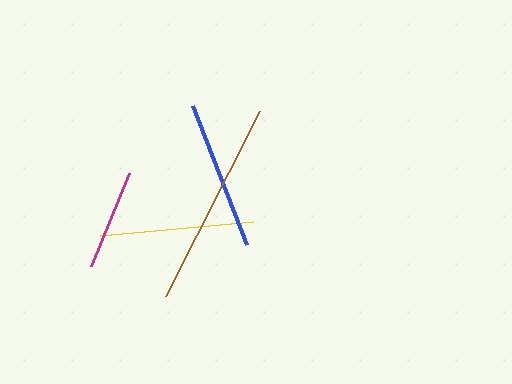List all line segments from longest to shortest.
From longest to shortest: brown, yellow, blue, magenta.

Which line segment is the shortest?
The magenta line is the shortest at approximately 100 pixels.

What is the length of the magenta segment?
The magenta segment is approximately 100 pixels long.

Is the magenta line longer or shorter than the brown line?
The brown line is longer than the magenta line.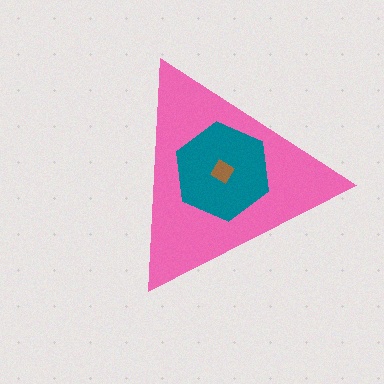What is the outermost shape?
The pink triangle.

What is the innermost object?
The brown diamond.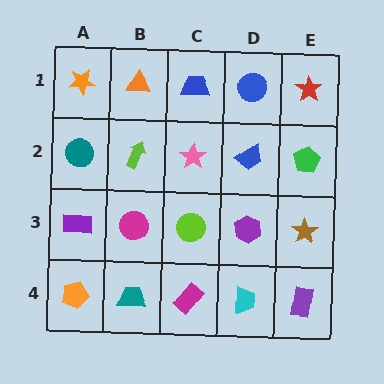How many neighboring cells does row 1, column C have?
3.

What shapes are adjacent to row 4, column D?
A purple hexagon (row 3, column D), a magenta rectangle (row 4, column C), a purple rectangle (row 4, column E).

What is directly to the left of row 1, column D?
A blue trapezoid.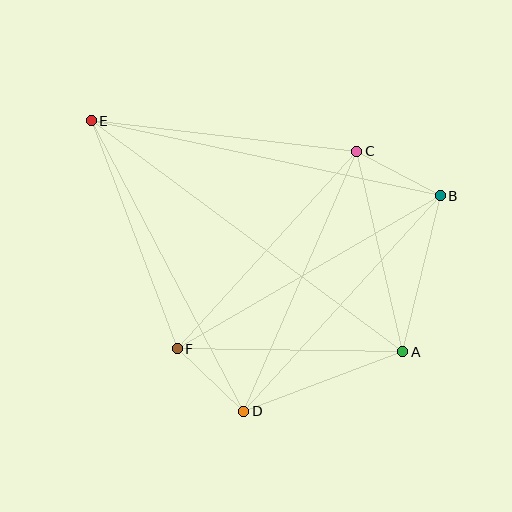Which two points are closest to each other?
Points D and F are closest to each other.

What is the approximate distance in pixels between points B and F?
The distance between B and F is approximately 304 pixels.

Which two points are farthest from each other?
Points A and E are farthest from each other.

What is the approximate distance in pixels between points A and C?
The distance between A and C is approximately 205 pixels.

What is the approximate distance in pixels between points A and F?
The distance between A and F is approximately 225 pixels.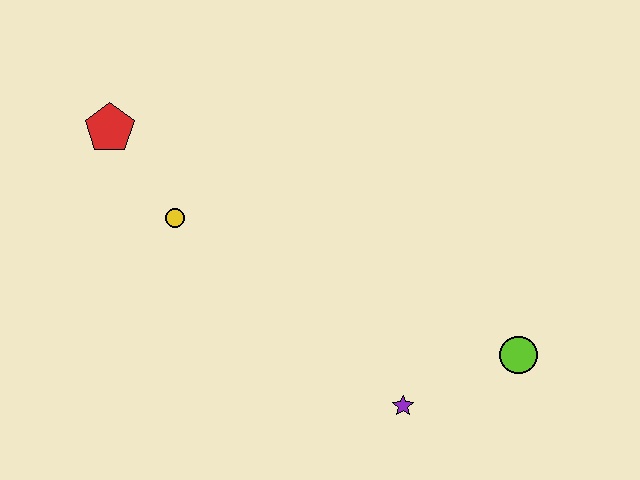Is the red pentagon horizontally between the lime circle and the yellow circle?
No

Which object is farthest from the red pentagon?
The lime circle is farthest from the red pentagon.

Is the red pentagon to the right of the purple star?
No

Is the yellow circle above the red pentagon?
No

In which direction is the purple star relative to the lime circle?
The purple star is to the left of the lime circle.